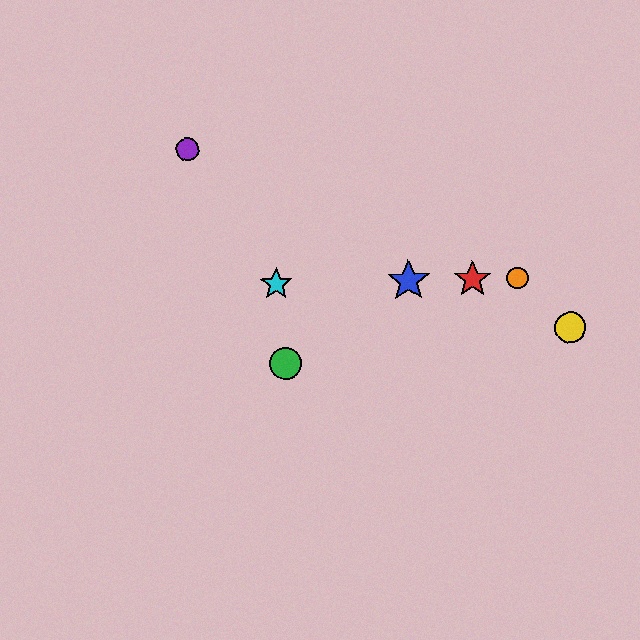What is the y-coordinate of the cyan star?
The cyan star is at y≈284.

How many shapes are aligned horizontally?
4 shapes (the red star, the blue star, the orange circle, the cyan star) are aligned horizontally.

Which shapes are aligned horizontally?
The red star, the blue star, the orange circle, the cyan star are aligned horizontally.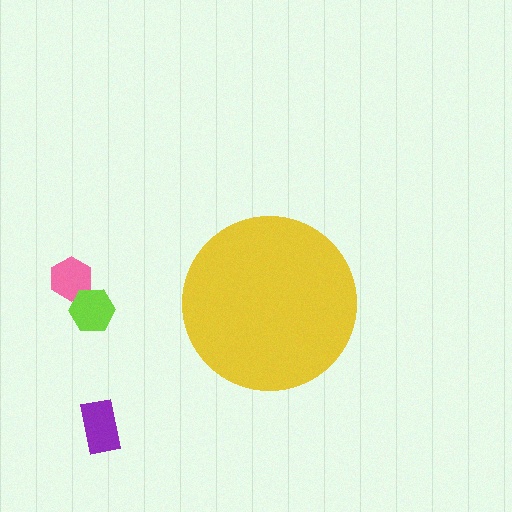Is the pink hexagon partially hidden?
No, the pink hexagon is fully visible.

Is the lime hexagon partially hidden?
No, the lime hexagon is fully visible.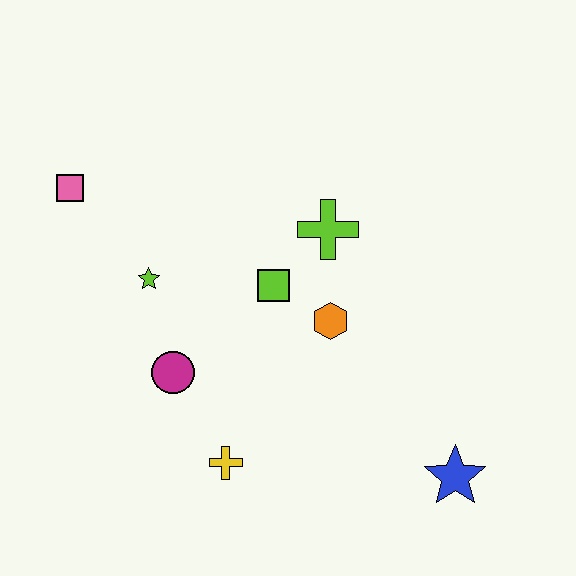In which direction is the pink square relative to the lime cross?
The pink square is to the left of the lime cross.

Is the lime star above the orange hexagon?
Yes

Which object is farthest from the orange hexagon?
The pink square is farthest from the orange hexagon.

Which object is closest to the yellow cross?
The magenta circle is closest to the yellow cross.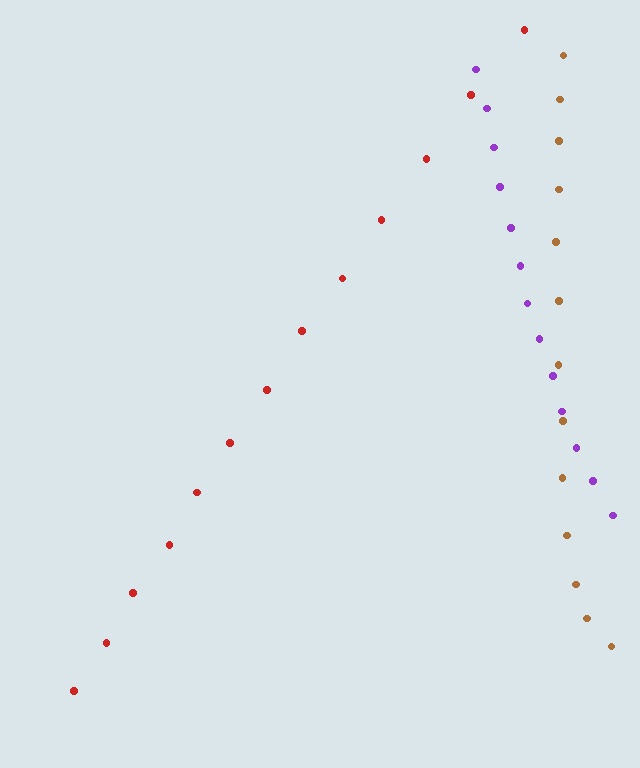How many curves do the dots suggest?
There are 3 distinct paths.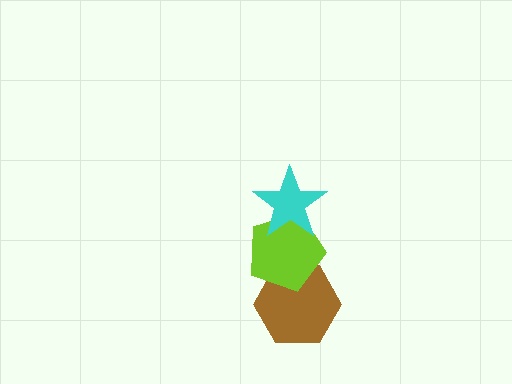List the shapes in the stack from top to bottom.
From top to bottom: the cyan star, the lime pentagon, the brown hexagon.